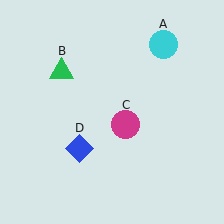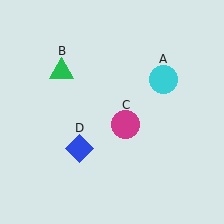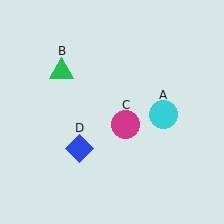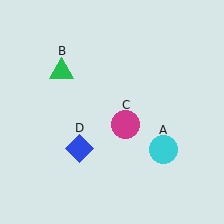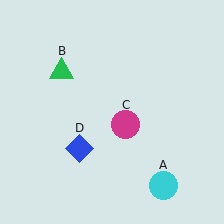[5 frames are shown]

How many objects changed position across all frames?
1 object changed position: cyan circle (object A).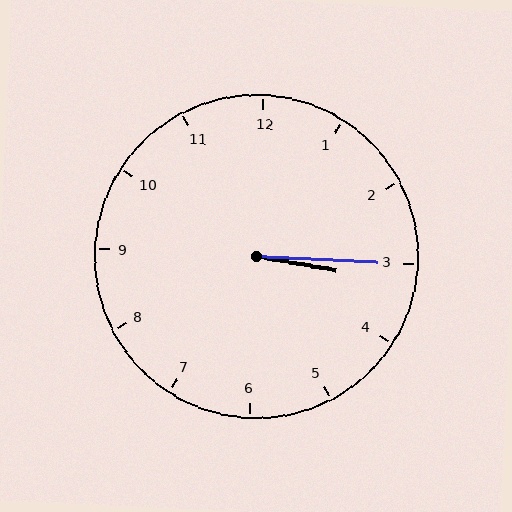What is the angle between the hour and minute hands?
Approximately 8 degrees.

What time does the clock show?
3:15.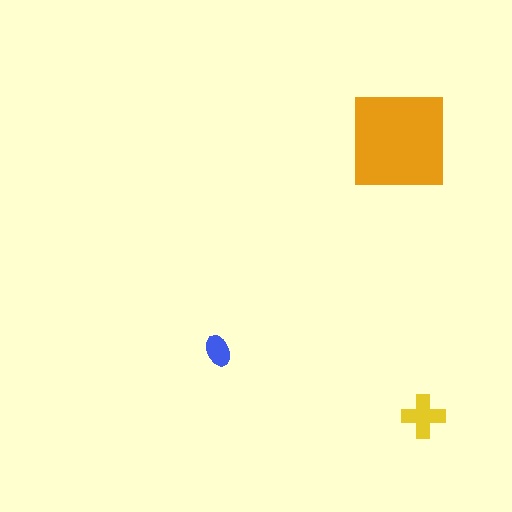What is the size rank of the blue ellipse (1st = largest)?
3rd.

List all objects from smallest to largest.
The blue ellipse, the yellow cross, the orange square.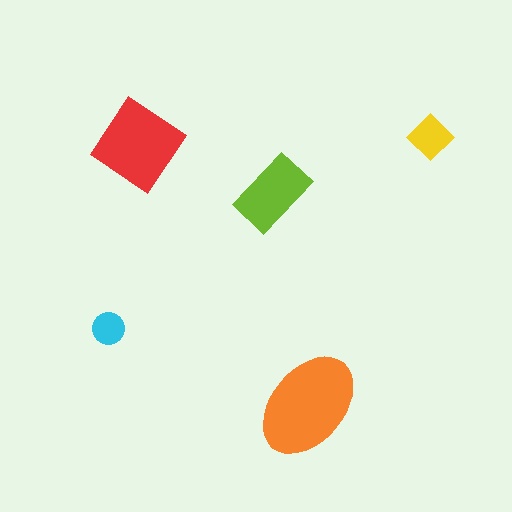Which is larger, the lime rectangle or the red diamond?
The red diamond.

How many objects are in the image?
There are 5 objects in the image.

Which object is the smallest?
The cyan circle.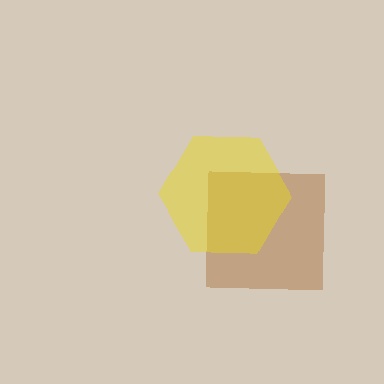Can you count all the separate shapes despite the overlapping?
Yes, there are 2 separate shapes.